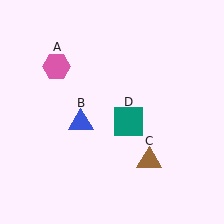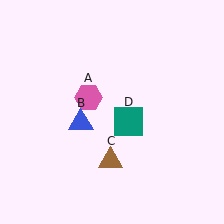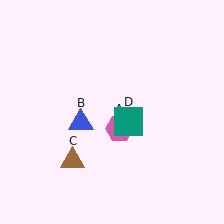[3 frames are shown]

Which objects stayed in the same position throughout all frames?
Blue triangle (object B) and teal square (object D) remained stationary.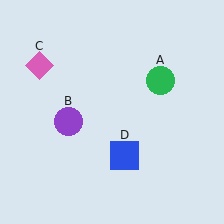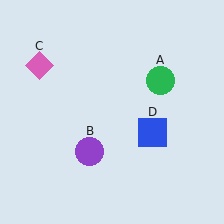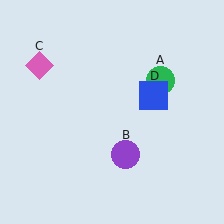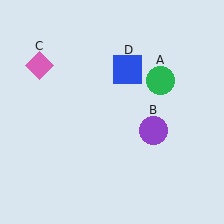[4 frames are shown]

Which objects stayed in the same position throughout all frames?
Green circle (object A) and pink diamond (object C) remained stationary.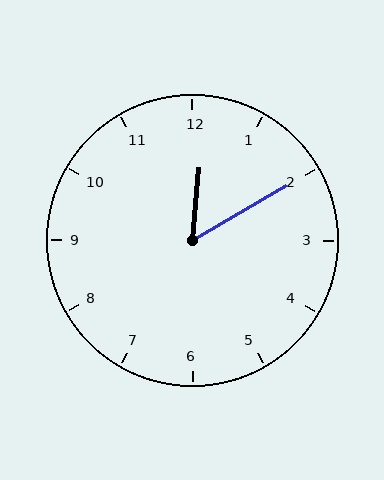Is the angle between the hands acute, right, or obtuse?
It is acute.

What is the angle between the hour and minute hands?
Approximately 55 degrees.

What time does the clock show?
12:10.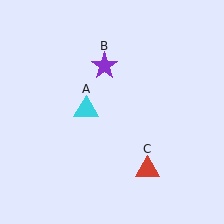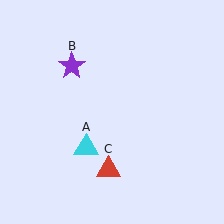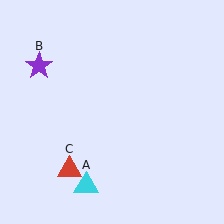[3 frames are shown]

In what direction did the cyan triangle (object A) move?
The cyan triangle (object A) moved down.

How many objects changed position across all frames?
3 objects changed position: cyan triangle (object A), purple star (object B), red triangle (object C).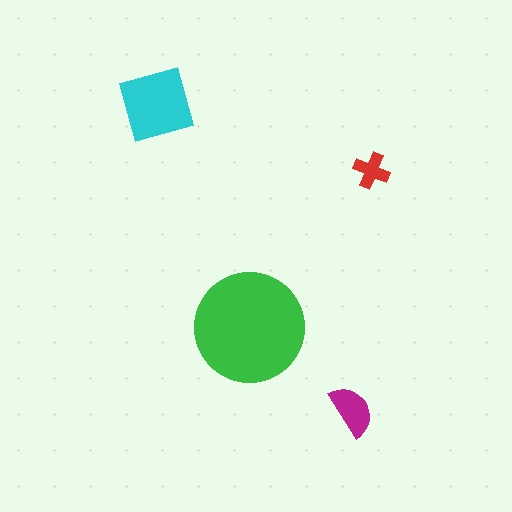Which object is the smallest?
The red cross.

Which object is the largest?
The green circle.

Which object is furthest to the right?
The red cross is rightmost.